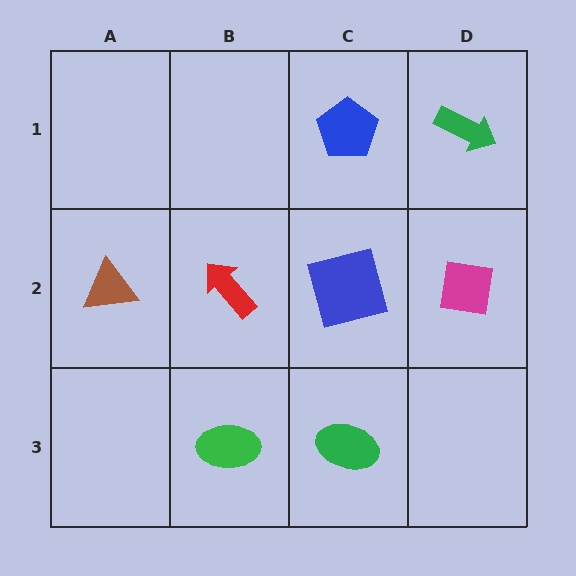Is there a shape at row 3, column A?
No, that cell is empty.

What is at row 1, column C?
A blue pentagon.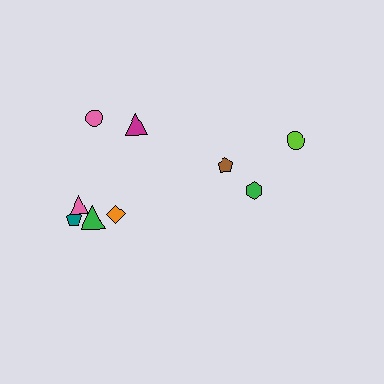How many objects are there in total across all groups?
There are 9 objects.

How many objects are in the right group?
There are 3 objects.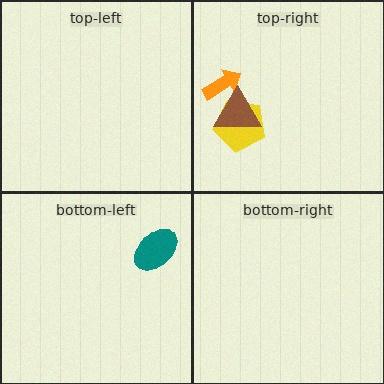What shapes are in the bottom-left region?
The teal ellipse.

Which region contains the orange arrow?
The top-right region.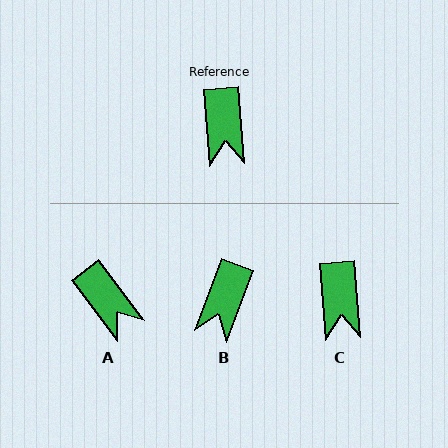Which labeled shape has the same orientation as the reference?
C.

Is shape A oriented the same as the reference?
No, it is off by about 33 degrees.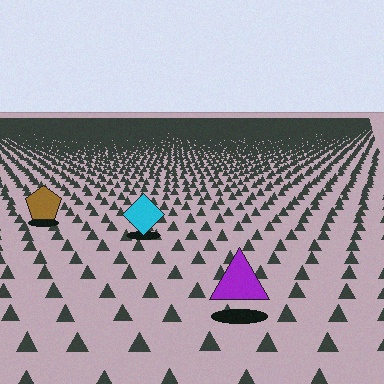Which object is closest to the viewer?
The purple triangle is closest. The texture marks near it are larger and more spread out.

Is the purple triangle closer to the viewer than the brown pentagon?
Yes. The purple triangle is closer — you can tell from the texture gradient: the ground texture is coarser near it.